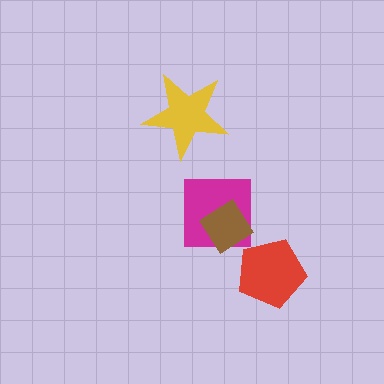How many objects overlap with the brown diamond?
1 object overlaps with the brown diamond.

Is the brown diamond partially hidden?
No, no other shape covers it.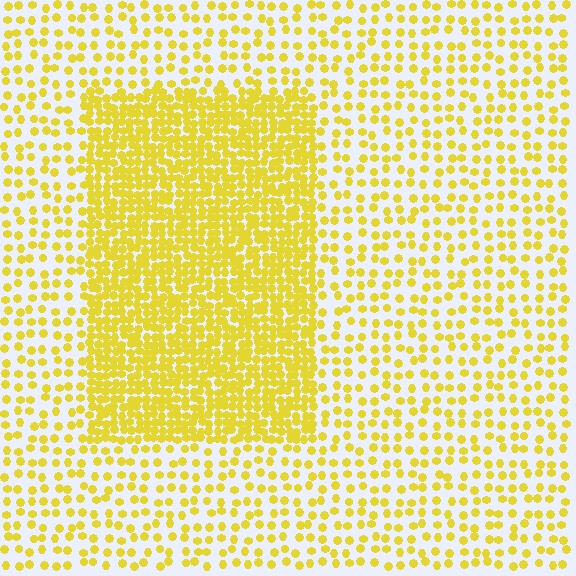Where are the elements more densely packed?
The elements are more densely packed inside the rectangle boundary.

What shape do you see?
I see a rectangle.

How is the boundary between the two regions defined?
The boundary is defined by a change in element density (approximately 2.6x ratio). All elements are the same color, size, and shape.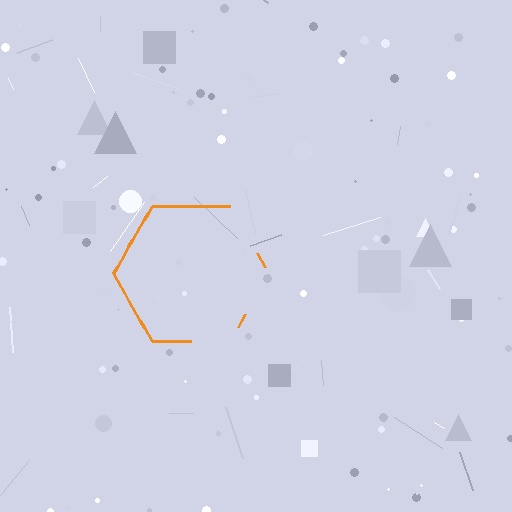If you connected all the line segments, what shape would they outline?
They would outline a hexagon.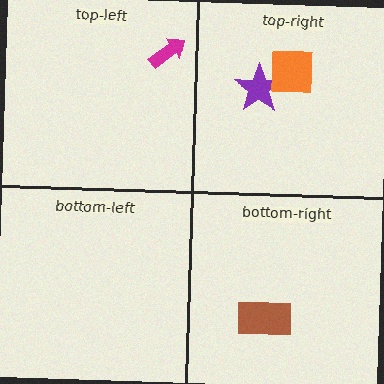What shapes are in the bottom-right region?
The brown rectangle.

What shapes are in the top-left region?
The magenta arrow.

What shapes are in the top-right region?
The purple star, the orange square.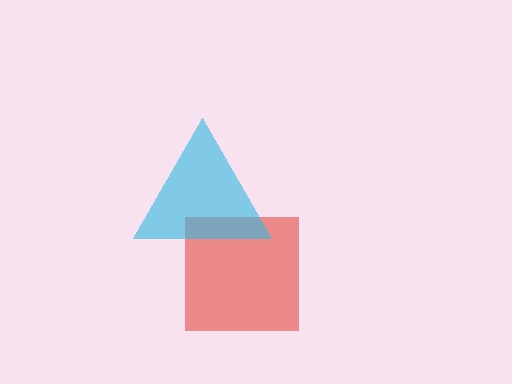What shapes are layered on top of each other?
The layered shapes are: a red square, a cyan triangle.